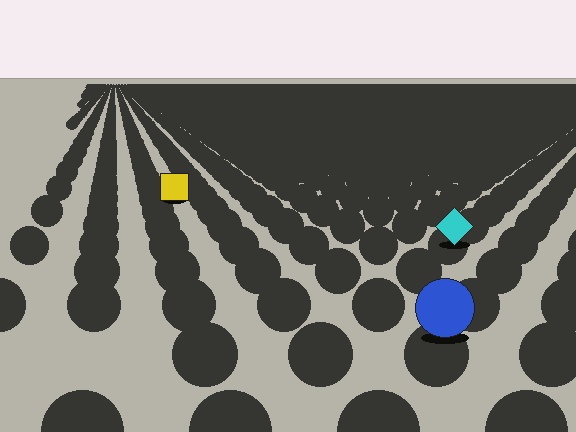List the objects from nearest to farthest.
From nearest to farthest: the blue circle, the cyan diamond, the yellow square.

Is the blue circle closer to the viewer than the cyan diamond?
Yes. The blue circle is closer — you can tell from the texture gradient: the ground texture is coarser near it.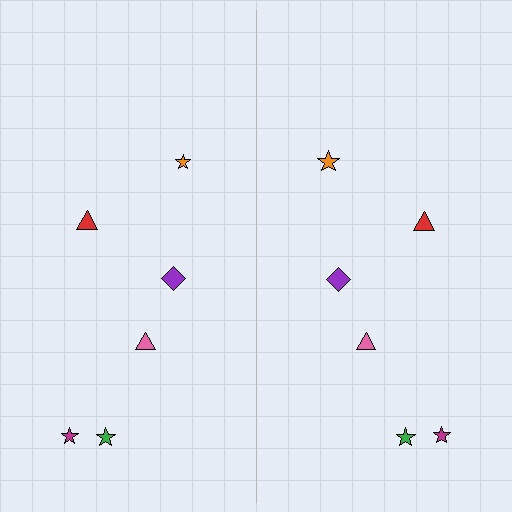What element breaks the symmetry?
The orange star on the right side has a different size than its mirror counterpart.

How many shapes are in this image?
There are 12 shapes in this image.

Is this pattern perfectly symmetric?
No, the pattern is not perfectly symmetric. The orange star on the right side has a different size than its mirror counterpart.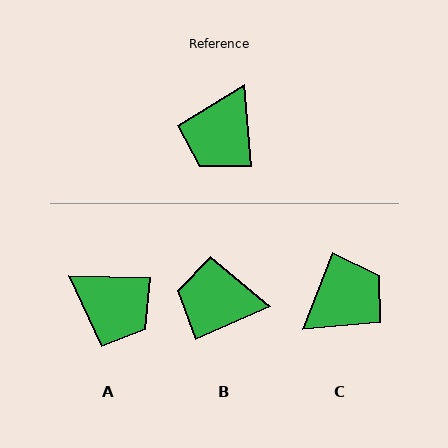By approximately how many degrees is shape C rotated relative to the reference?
Approximately 154 degrees counter-clockwise.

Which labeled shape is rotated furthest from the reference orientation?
C, about 154 degrees away.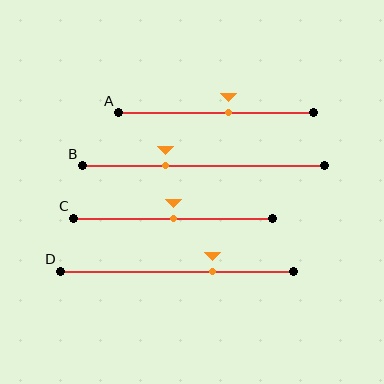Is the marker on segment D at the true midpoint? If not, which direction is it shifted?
No, the marker on segment D is shifted to the right by about 15% of the segment length.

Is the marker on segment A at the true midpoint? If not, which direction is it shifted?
No, the marker on segment A is shifted to the right by about 6% of the segment length.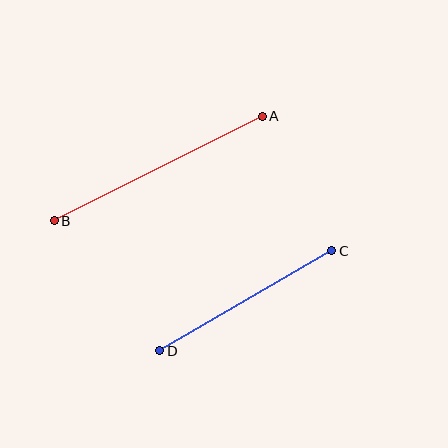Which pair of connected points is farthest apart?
Points A and B are farthest apart.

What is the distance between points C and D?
The distance is approximately 199 pixels.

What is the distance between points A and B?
The distance is approximately 233 pixels.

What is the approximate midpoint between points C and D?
The midpoint is at approximately (246, 301) pixels.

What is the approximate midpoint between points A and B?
The midpoint is at approximately (158, 168) pixels.